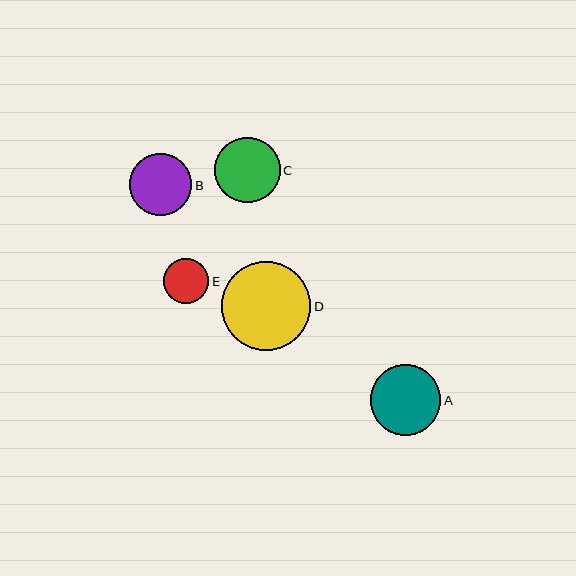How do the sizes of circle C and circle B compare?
Circle C and circle B are approximately the same size.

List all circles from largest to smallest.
From largest to smallest: D, A, C, B, E.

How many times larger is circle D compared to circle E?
Circle D is approximately 2.0 times the size of circle E.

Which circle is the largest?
Circle D is the largest with a size of approximately 89 pixels.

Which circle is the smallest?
Circle E is the smallest with a size of approximately 45 pixels.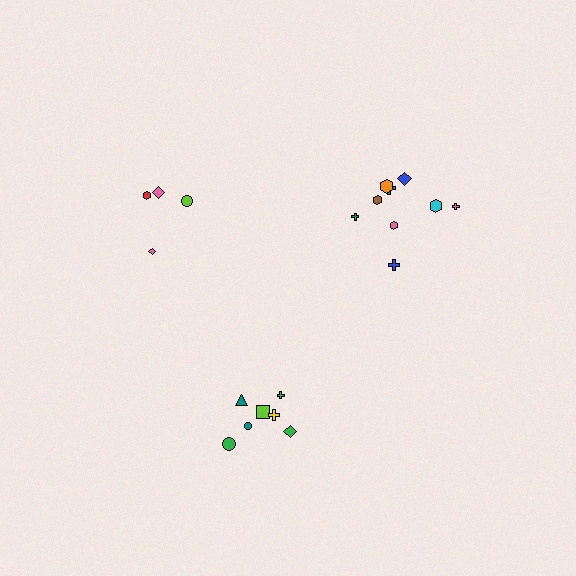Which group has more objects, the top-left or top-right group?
The top-right group.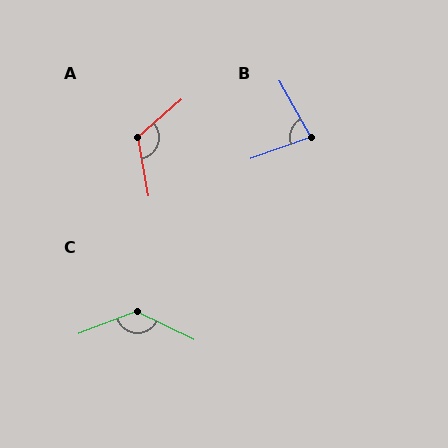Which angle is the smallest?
B, at approximately 80 degrees.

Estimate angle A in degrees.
Approximately 121 degrees.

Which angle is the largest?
C, at approximately 133 degrees.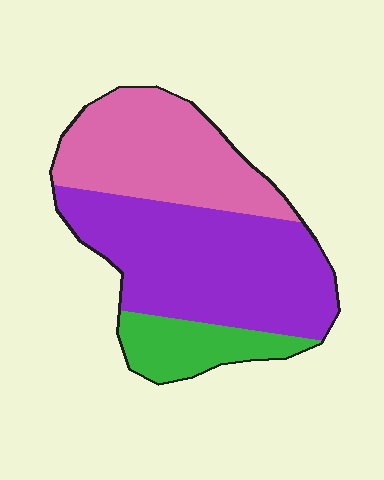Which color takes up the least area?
Green, at roughly 15%.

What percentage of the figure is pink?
Pink takes up about one third (1/3) of the figure.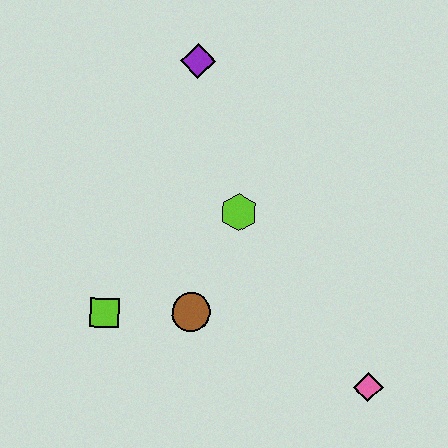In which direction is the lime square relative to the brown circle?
The lime square is to the left of the brown circle.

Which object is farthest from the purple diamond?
The pink diamond is farthest from the purple diamond.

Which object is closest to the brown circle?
The lime square is closest to the brown circle.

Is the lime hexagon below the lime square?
No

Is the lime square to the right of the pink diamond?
No